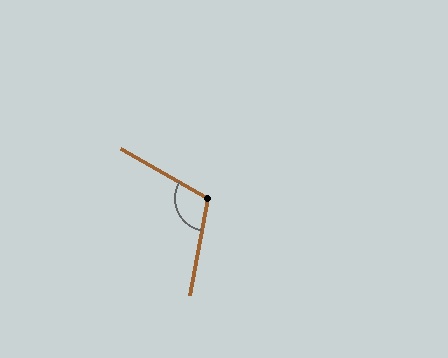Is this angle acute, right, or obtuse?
It is obtuse.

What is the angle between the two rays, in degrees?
Approximately 109 degrees.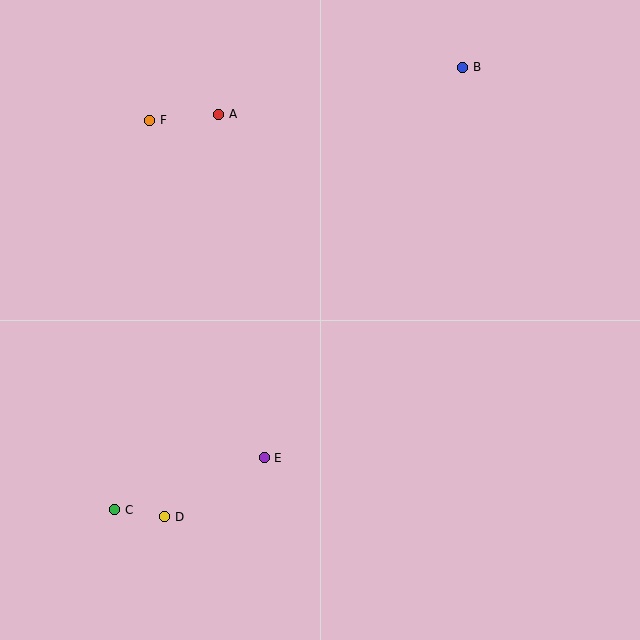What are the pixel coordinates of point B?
Point B is at (463, 67).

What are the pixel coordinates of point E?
Point E is at (264, 458).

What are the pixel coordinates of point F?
Point F is at (150, 120).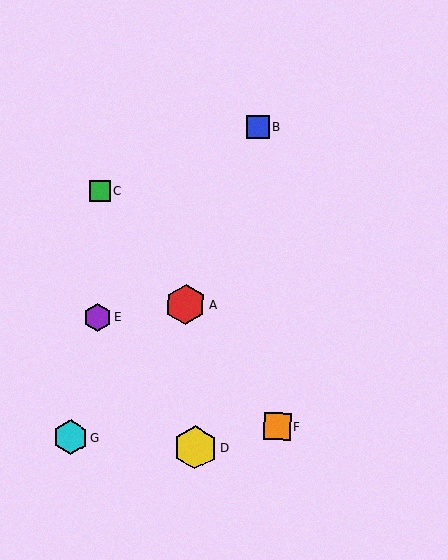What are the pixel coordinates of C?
Object C is at (100, 191).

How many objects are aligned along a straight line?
3 objects (A, C, F) are aligned along a straight line.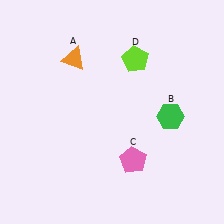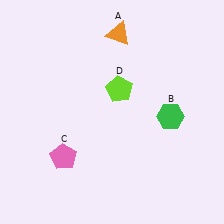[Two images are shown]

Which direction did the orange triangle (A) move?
The orange triangle (A) moved right.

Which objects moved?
The objects that moved are: the orange triangle (A), the pink pentagon (C), the lime pentagon (D).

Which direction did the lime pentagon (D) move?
The lime pentagon (D) moved down.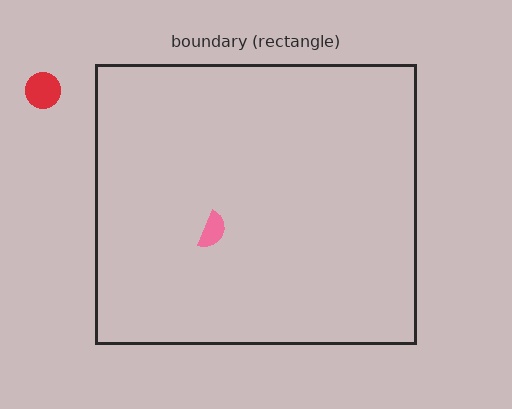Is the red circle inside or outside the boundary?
Outside.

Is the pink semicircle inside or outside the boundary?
Inside.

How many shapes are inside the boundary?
1 inside, 1 outside.